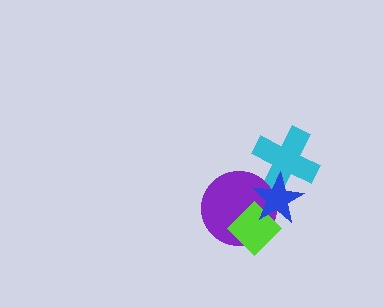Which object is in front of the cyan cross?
The blue star is in front of the cyan cross.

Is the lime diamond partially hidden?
Yes, it is partially covered by another shape.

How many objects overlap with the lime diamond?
2 objects overlap with the lime diamond.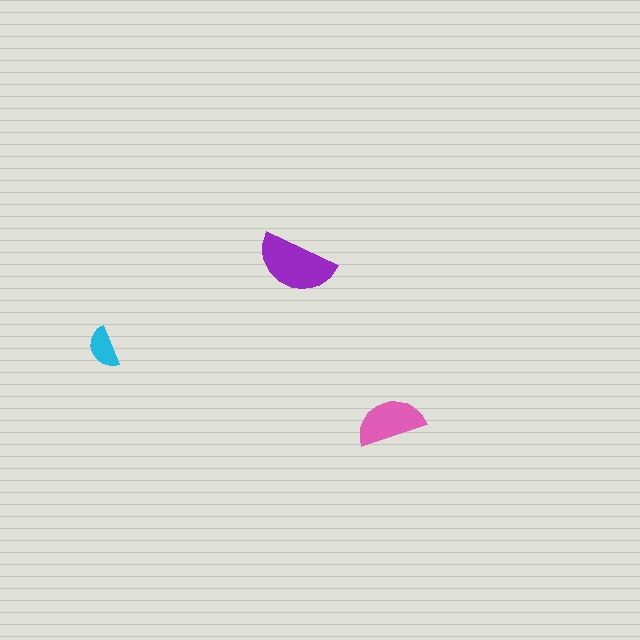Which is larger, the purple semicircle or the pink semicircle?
The purple one.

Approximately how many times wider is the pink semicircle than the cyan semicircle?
About 1.5 times wider.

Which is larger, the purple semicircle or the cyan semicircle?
The purple one.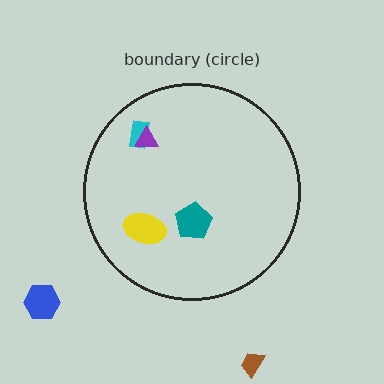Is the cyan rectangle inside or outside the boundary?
Inside.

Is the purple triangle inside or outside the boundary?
Inside.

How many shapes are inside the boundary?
4 inside, 2 outside.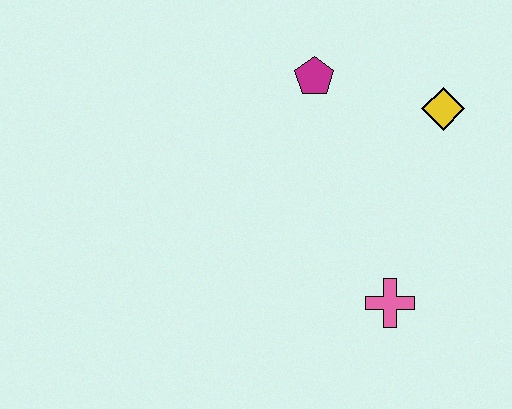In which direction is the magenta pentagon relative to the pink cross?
The magenta pentagon is above the pink cross.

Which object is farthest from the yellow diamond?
The pink cross is farthest from the yellow diamond.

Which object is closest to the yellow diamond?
The magenta pentagon is closest to the yellow diamond.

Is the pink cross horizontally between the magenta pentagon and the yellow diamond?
Yes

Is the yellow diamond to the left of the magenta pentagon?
No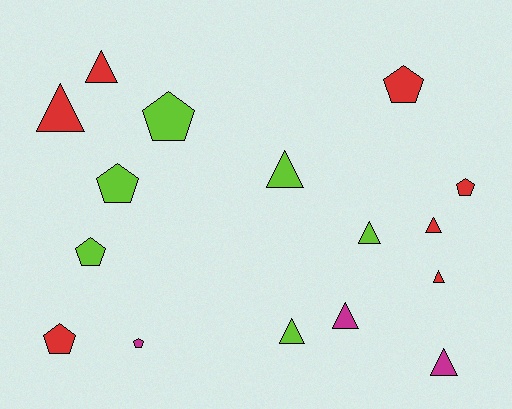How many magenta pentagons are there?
There is 1 magenta pentagon.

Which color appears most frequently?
Red, with 7 objects.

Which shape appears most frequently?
Triangle, with 9 objects.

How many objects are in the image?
There are 16 objects.